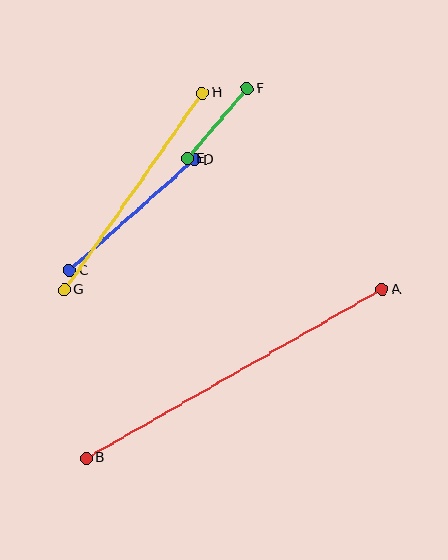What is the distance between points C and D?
The distance is approximately 167 pixels.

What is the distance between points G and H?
The distance is approximately 240 pixels.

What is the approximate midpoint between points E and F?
The midpoint is at approximately (217, 123) pixels.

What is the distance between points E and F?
The distance is approximately 92 pixels.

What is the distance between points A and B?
The distance is approximately 341 pixels.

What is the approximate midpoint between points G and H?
The midpoint is at approximately (133, 191) pixels.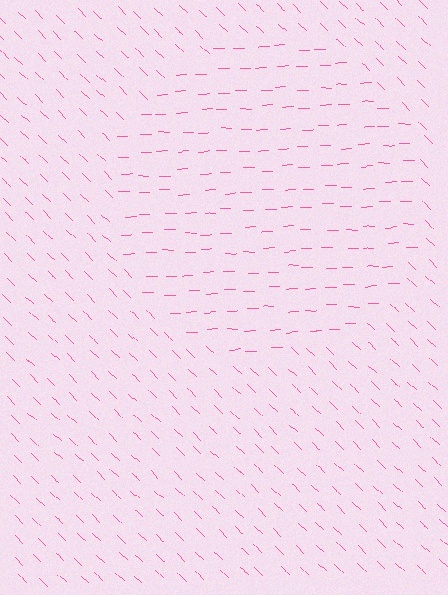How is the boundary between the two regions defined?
The boundary is defined purely by a change in line orientation (approximately 45 degrees difference). All lines are the same color and thickness.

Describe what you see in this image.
The image is filled with small pink line segments. A circle region in the image has lines oriented differently from the surrounding lines, creating a visible texture boundary.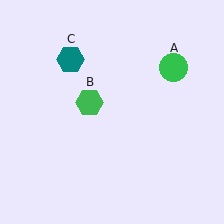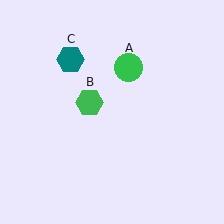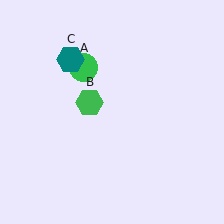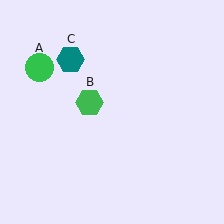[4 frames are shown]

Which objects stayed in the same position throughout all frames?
Green hexagon (object B) and teal hexagon (object C) remained stationary.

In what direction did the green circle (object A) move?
The green circle (object A) moved left.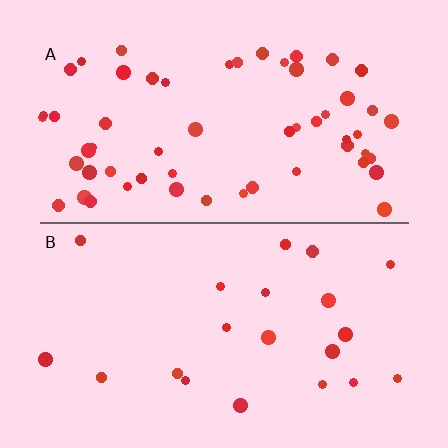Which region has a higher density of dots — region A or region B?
A (the top).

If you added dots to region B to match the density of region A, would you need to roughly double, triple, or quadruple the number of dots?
Approximately triple.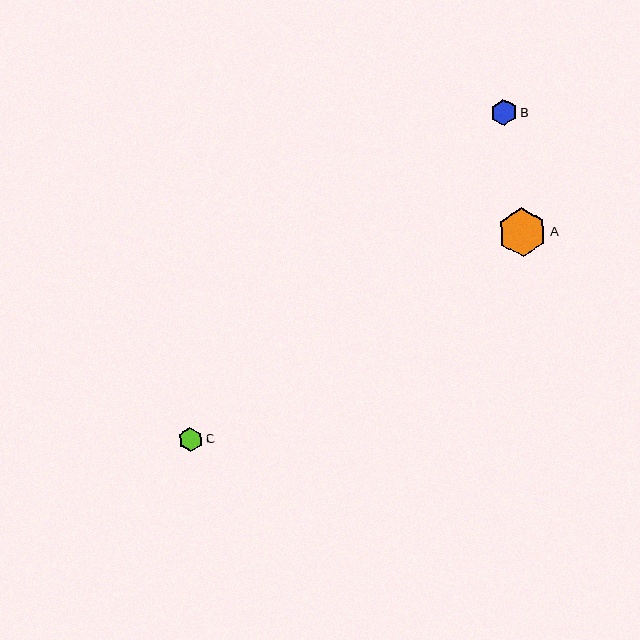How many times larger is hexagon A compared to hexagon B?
Hexagon A is approximately 1.8 times the size of hexagon B.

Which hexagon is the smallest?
Hexagon C is the smallest with a size of approximately 24 pixels.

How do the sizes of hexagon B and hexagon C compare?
Hexagon B and hexagon C are approximately the same size.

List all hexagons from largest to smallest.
From largest to smallest: A, B, C.